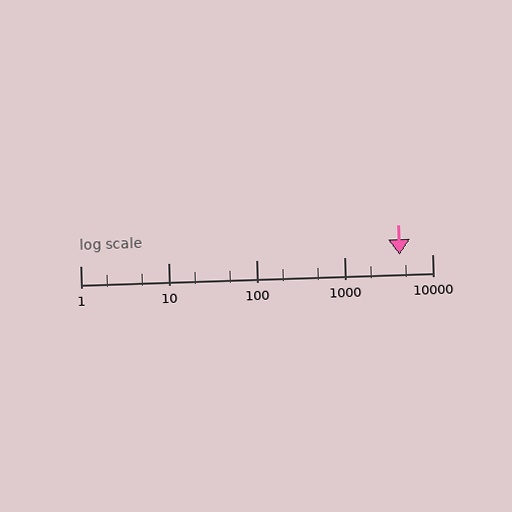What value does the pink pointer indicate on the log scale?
The pointer indicates approximately 4300.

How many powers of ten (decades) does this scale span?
The scale spans 4 decades, from 1 to 10000.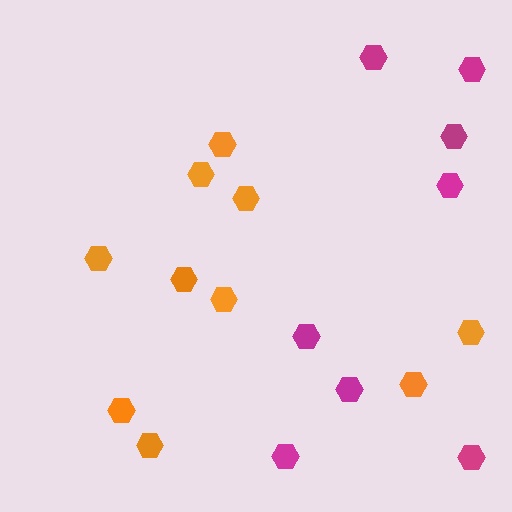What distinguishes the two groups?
There are 2 groups: one group of orange hexagons (10) and one group of magenta hexagons (8).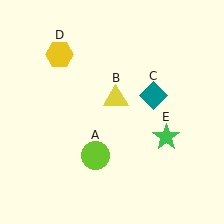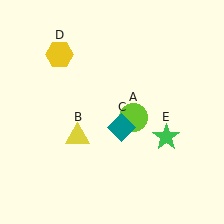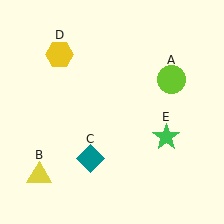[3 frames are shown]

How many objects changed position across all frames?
3 objects changed position: lime circle (object A), yellow triangle (object B), teal diamond (object C).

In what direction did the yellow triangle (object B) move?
The yellow triangle (object B) moved down and to the left.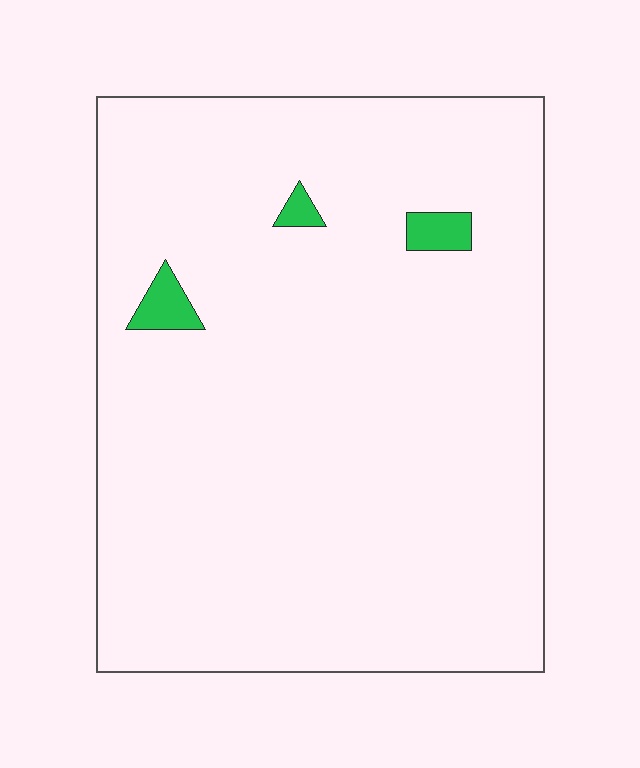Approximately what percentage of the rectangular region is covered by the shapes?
Approximately 5%.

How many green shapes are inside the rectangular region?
3.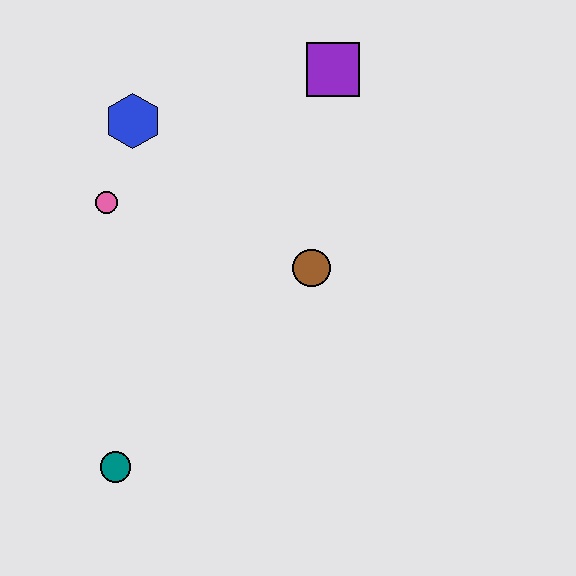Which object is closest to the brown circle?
The purple square is closest to the brown circle.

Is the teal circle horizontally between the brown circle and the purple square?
No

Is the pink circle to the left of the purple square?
Yes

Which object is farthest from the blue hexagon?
The teal circle is farthest from the blue hexagon.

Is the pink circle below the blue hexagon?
Yes